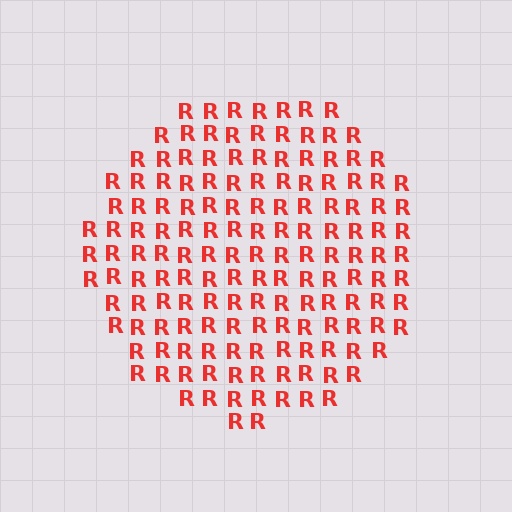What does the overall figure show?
The overall figure shows a circle.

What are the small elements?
The small elements are letter R's.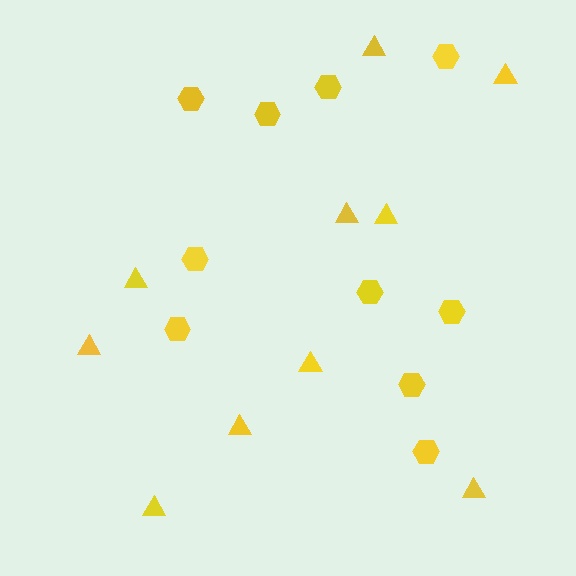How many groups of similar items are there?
There are 2 groups: one group of triangles (10) and one group of hexagons (10).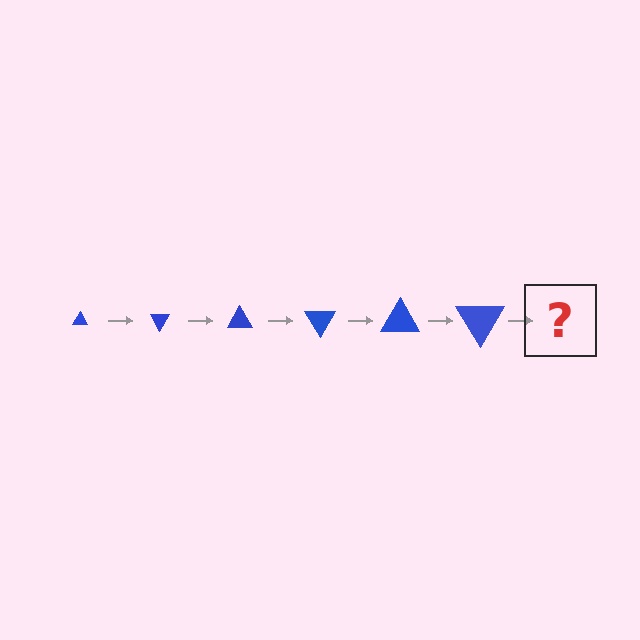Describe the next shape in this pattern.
It should be a triangle, larger than the previous one and rotated 360 degrees from the start.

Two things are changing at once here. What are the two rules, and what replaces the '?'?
The two rules are that the triangle grows larger each step and it rotates 60 degrees each step. The '?' should be a triangle, larger than the previous one and rotated 360 degrees from the start.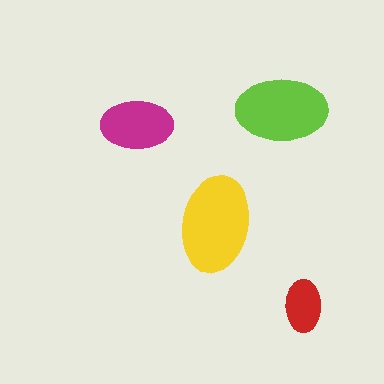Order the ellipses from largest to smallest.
the yellow one, the lime one, the magenta one, the red one.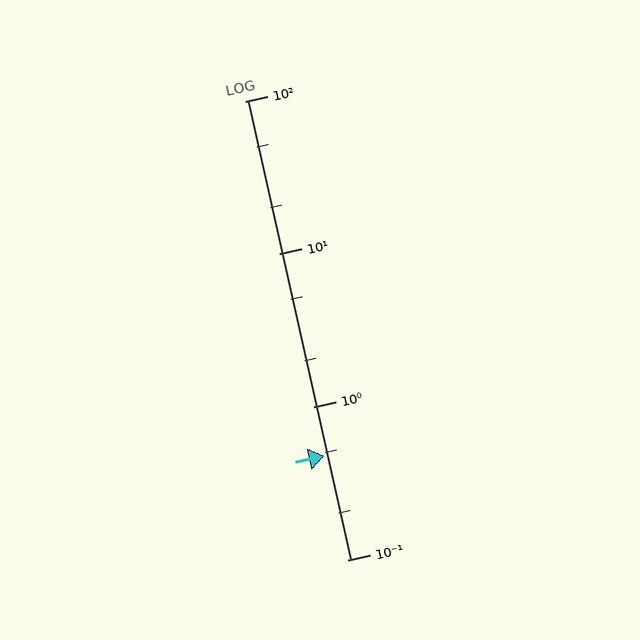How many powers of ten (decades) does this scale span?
The scale spans 3 decades, from 0.1 to 100.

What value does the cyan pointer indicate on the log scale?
The pointer indicates approximately 0.48.